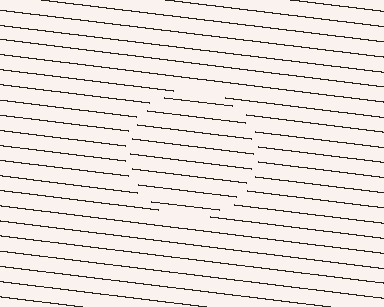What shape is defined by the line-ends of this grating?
An illusory circle. The interior of the shape contains the same grating, shifted by half a period — the contour is defined by the phase discontinuity where line-ends from the inner and outer gratings abut.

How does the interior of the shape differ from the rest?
The interior of the shape contains the same grating, shifted by half a period — the contour is defined by the phase discontinuity where line-ends from the inner and outer gratings abut.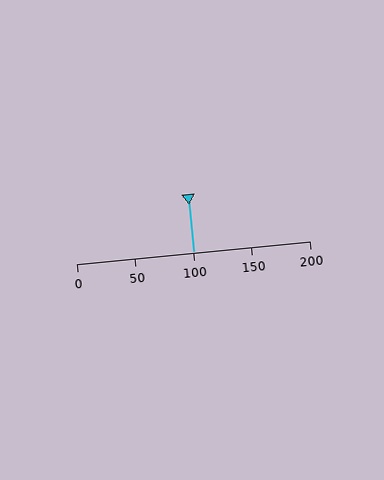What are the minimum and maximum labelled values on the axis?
The axis runs from 0 to 200.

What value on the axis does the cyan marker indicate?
The marker indicates approximately 100.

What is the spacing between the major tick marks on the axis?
The major ticks are spaced 50 apart.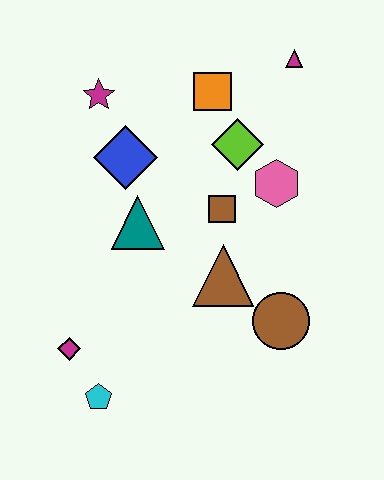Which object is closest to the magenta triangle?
The orange square is closest to the magenta triangle.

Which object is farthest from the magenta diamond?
The magenta triangle is farthest from the magenta diamond.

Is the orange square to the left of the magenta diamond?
No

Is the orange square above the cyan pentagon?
Yes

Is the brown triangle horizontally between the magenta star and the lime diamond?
Yes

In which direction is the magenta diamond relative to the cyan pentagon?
The magenta diamond is above the cyan pentagon.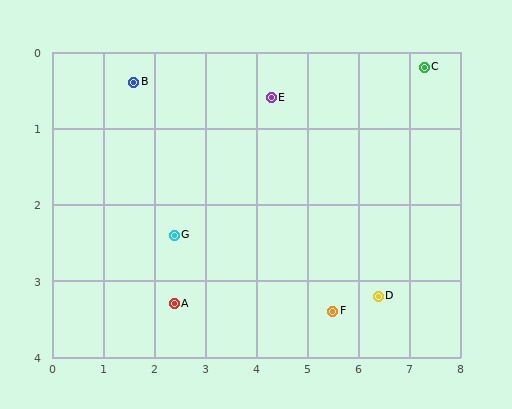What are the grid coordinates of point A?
Point A is at approximately (2.4, 3.3).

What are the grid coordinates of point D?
Point D is at approximately (6.4, 3.2).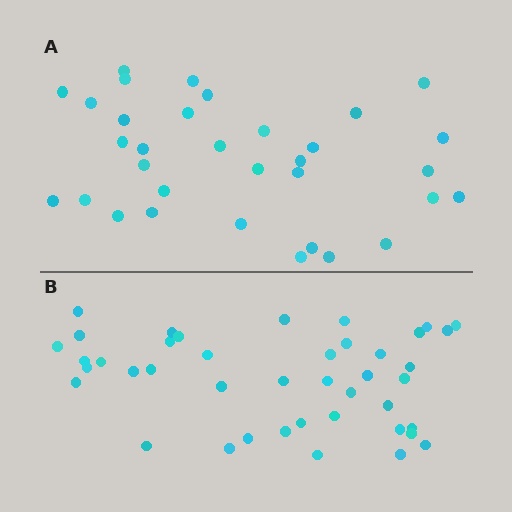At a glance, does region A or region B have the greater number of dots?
Region B (the bottom region) has more dots.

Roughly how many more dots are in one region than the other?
Region B has roughly 8 or so more dots than region A.